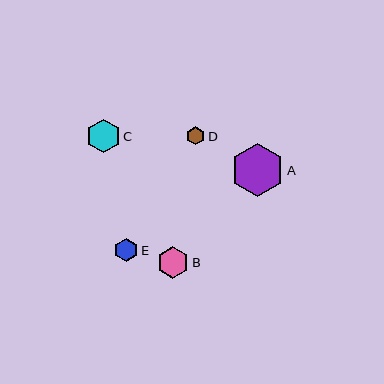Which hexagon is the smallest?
Hexagon D is the smallest with a size of approximately 18 pixels.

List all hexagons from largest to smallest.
From largest to smallest: A, C, B, E, D.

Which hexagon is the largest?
Hexagon A is the largest with a size of approximately 53 pixels.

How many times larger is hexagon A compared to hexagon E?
Hexagon A is approximately 2.3 times the size of hexagon E.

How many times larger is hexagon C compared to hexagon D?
Hexagon C is approximately 1.9 times the size of hexagon D.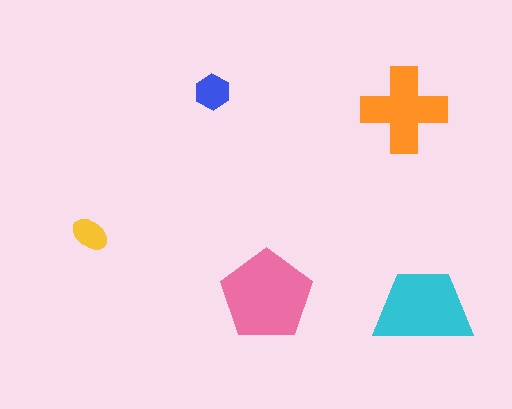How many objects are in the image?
There are 5 objects in the image.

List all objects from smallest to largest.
The yellow ellipse, the blue hexagon, the orange cross, the cyan trapezoid, the pink pentagon.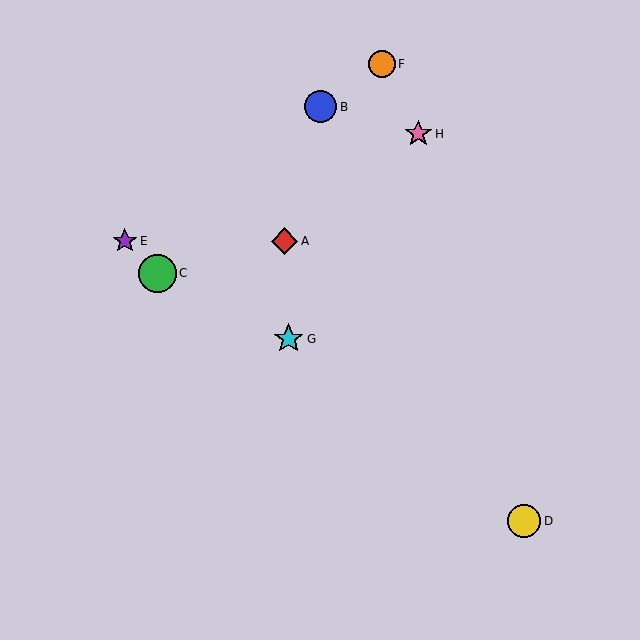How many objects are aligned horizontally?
2 objects (A, E) are aligned horizontally.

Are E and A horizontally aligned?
Yes, both are at y≈241.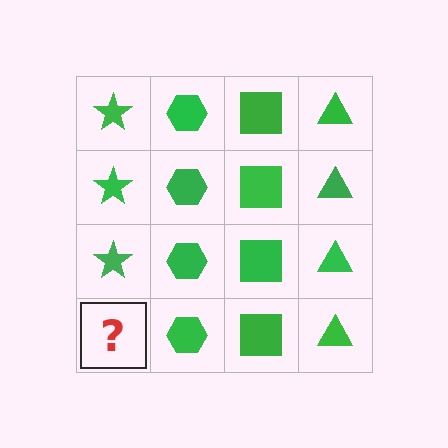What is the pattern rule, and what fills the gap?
The rule is that each column has a consistent shape. The gap should be filled with a green star.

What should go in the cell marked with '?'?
The missing cell should contain a green star.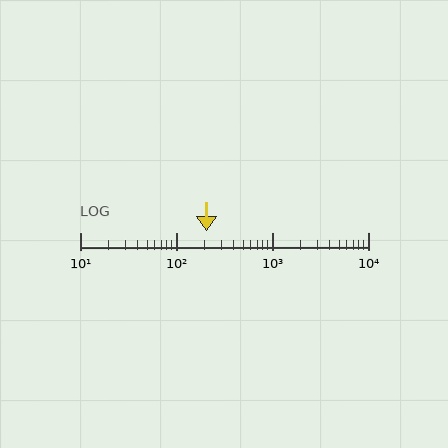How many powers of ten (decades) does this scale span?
The scale spans 3 decades, from 10 to 10000.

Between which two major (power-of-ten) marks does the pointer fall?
The pointer is between 100 and 1000.